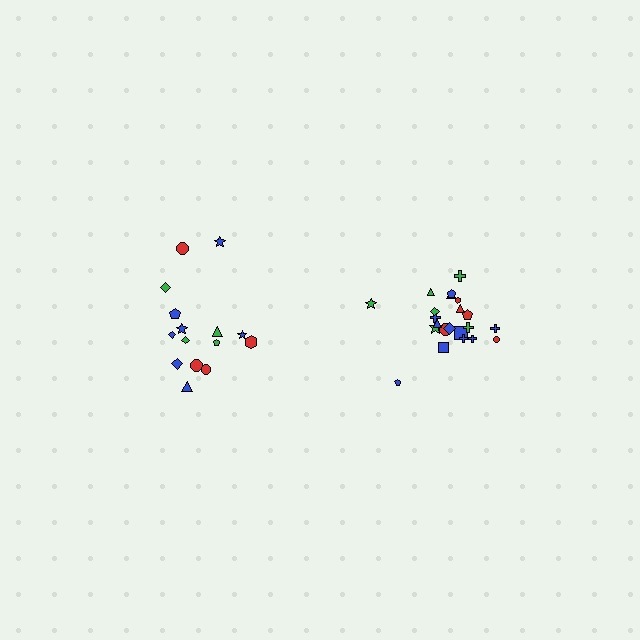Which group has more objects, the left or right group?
The right group.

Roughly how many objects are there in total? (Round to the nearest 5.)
Roughly 35 objects in total.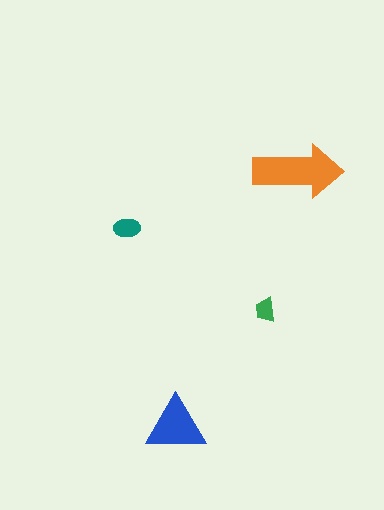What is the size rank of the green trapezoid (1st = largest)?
4th.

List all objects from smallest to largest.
The green trapezoid, the teal ellipse, the blue triangle, the orange arrow.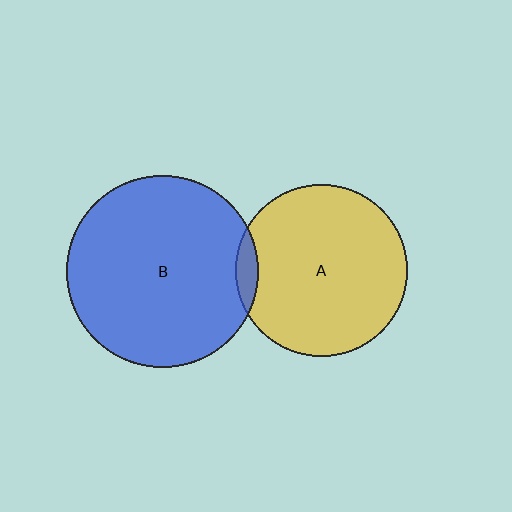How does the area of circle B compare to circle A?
Approximately 1.3 times.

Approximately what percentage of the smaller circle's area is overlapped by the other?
Approximately 5%.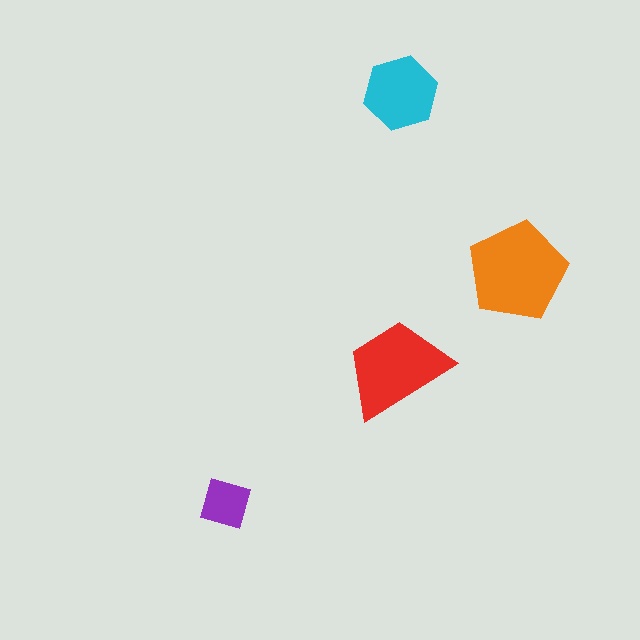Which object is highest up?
The cyan hexagon is topmost.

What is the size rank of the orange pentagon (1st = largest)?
1st.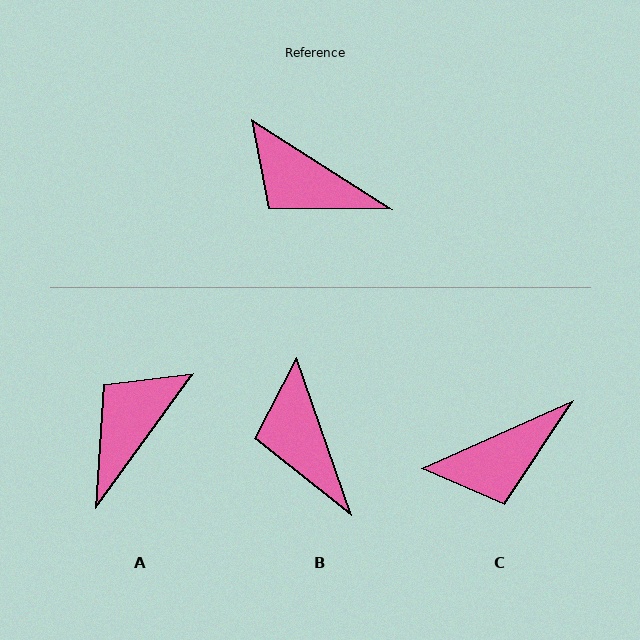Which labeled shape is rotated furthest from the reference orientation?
A, about 94 degrees away.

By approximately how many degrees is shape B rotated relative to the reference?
Approximately 38 degrees clockwise.